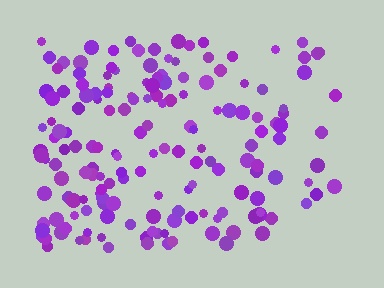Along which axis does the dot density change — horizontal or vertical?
Horizontal.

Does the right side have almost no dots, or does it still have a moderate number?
Still a moderate number, just noticeably fewer than the left.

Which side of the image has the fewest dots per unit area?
The right.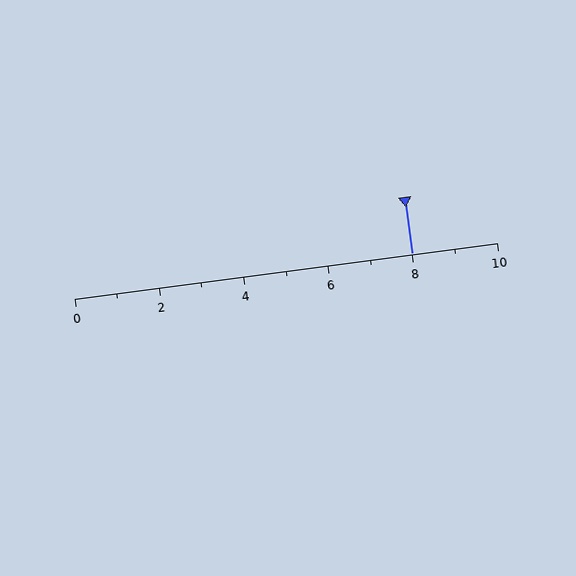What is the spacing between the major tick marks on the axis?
The major ticks are spaced 2 apart.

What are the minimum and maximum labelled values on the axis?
The axis runs from 0 to 10.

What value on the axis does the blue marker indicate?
The marker indicates approximately 8.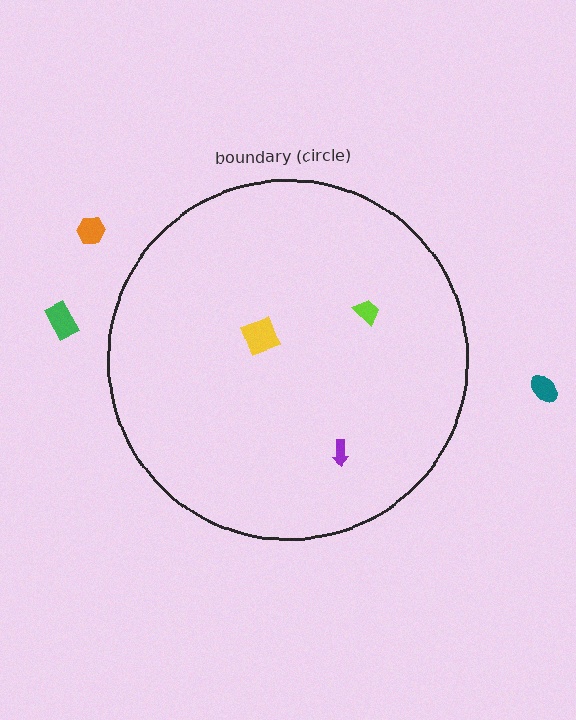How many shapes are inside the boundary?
3 inside, 3 outside.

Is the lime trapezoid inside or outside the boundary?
Inside.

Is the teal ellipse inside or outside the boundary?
Outside.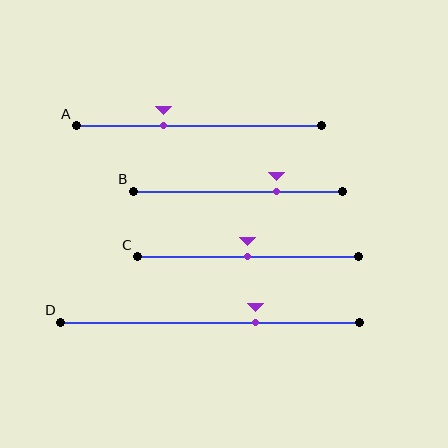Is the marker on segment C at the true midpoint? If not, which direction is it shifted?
Yes, the marker on segment C is at the true midpoint.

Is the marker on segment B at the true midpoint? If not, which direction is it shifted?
No, the marker on segment B is shifted to the right by about 18% of the segment length.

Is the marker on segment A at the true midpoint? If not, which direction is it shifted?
No, the marker on segment A is shifted to the left by about 14% of the segment length.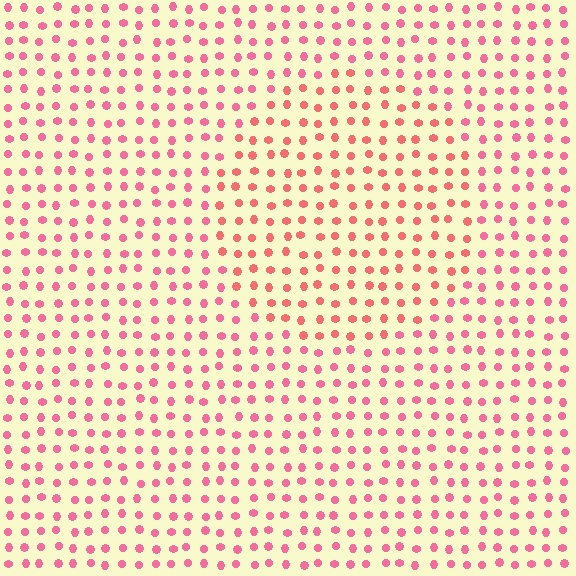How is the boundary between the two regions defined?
The boundary is defined purely by a slight shift in hue (about 20 degrees). Spacing, size, and orientation are identical on both sides.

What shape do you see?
I see a circle.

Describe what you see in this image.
The image is filled with small pink elements in a uniform arrangement. A circle-shaped region is visible where the elements are tinted to a slightly different hue, forming a subtle color boundary.